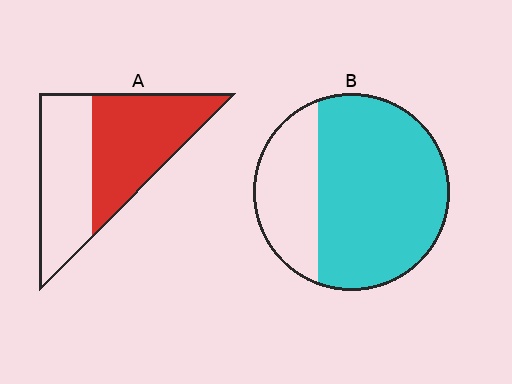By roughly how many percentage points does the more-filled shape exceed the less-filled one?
By roughly 20 percentage points (B over A).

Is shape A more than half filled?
Roughly half.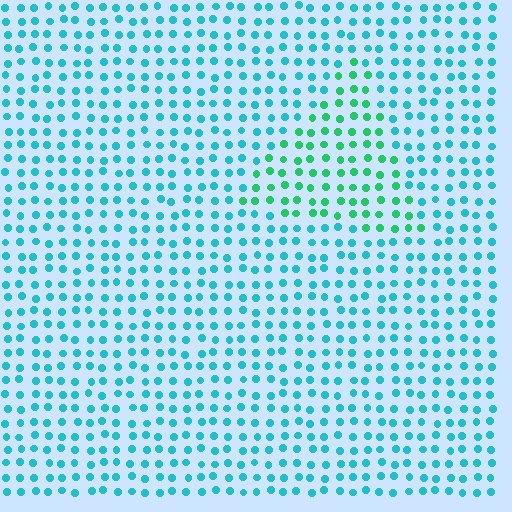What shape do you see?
I see a triangle.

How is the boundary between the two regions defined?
The boundary is defined purely by a slight shift in hue (about 40 degrees). Spacing, size, and orientation are identical on both sides.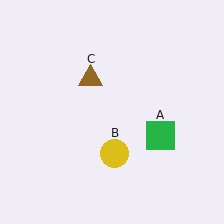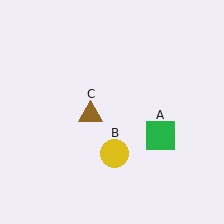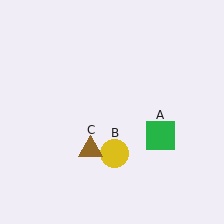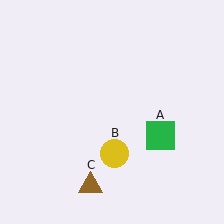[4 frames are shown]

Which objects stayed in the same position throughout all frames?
Green square (object A) and yellow circle (object B) remained stationary.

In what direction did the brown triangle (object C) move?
The brown triangle (object C) moved down.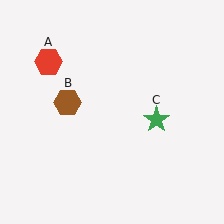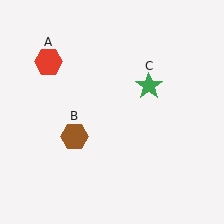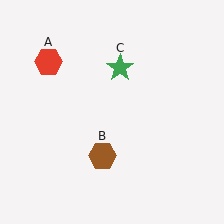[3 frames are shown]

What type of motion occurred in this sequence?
The brown hexagon (object B), green star (object C) rotated counterclockwise around the center of the scene.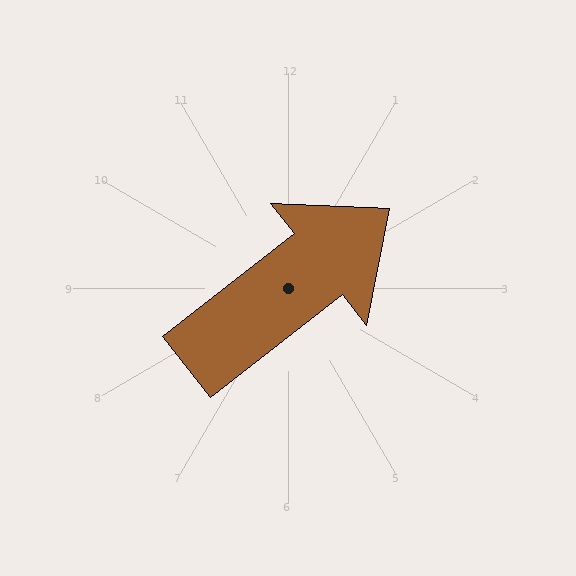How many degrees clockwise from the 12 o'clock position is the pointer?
Approximately 52 degrees.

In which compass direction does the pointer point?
Northeast.